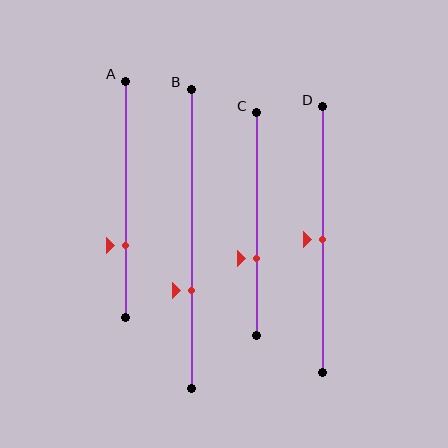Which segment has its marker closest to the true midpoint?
Segment D has its marker closest to the true midpoint.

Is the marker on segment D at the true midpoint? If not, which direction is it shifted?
Yes, the marker on segment D is at the true midpoint.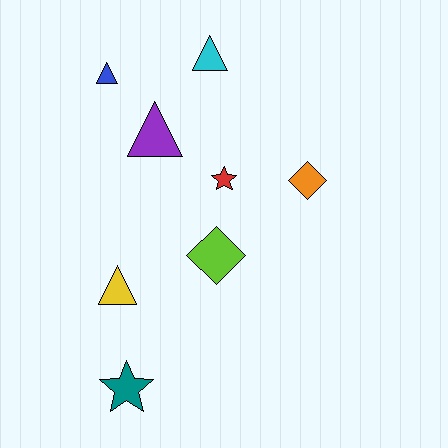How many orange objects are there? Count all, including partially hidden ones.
There is 1 orange object.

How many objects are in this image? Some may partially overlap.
There are 8 objects.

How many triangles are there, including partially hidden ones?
There are 4 triangles.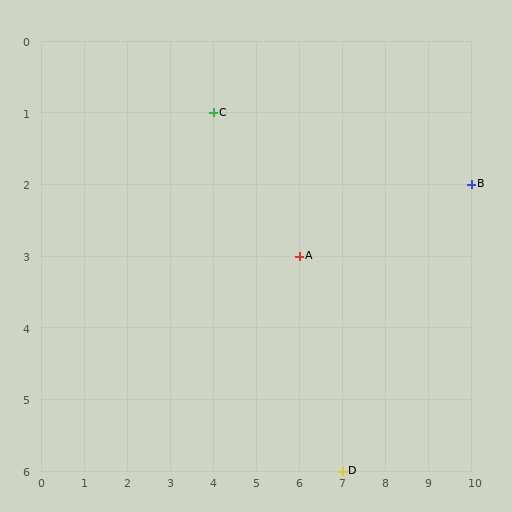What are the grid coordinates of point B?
Point B is at grid coordinates (10, 2).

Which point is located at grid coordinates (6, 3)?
Point A is at (6, 3).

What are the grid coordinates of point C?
Point C is at grid coordinates (4, 1).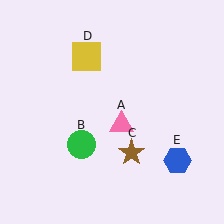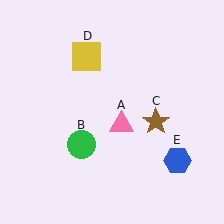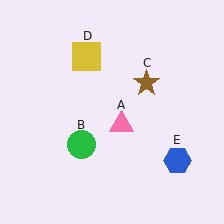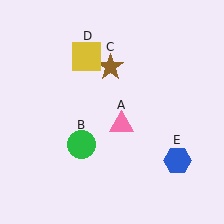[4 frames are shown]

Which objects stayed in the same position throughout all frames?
Pink triangle (object A) and green circle (object B) and yellow square (object D) and blue hexagon (object E) remained stationary.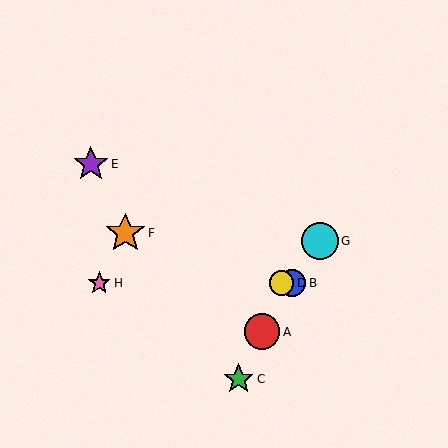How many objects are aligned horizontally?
3 objects (B, D, H) are aligned horizontally.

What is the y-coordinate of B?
Object B is at y≈283.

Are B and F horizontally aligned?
No, B is at y≈283 and F is at y≈233.